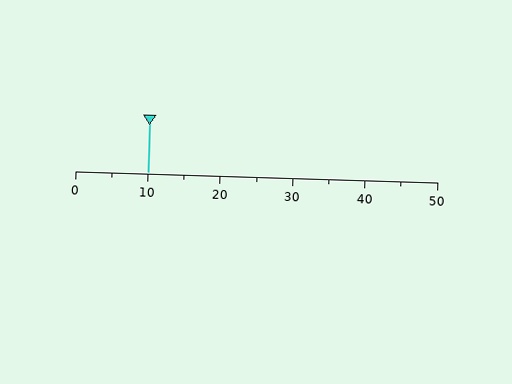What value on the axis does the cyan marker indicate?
The marker indicates approximately 10.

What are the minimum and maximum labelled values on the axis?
The axis runs from 0 to 50.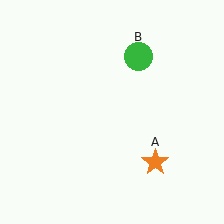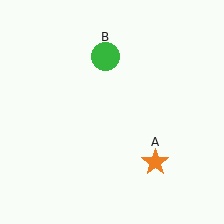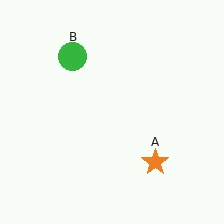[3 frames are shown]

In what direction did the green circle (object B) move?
The green circle (object B) moved left.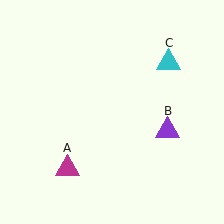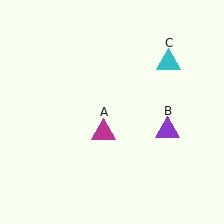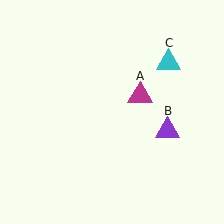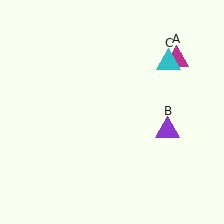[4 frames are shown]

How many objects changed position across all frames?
1 object changed position: magenta triangle (object A).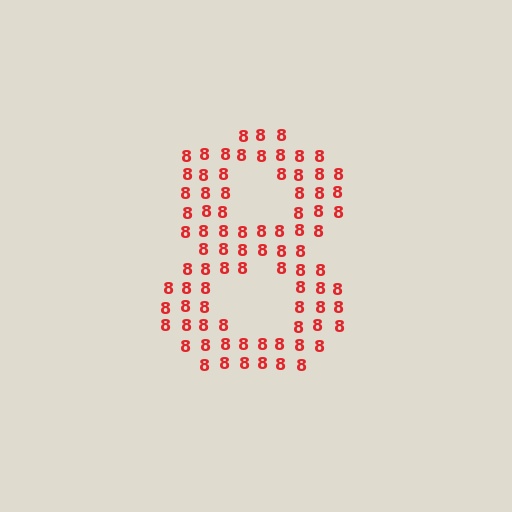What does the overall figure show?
The overall figure shows the digit 8.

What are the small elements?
The small elements are digit 8's.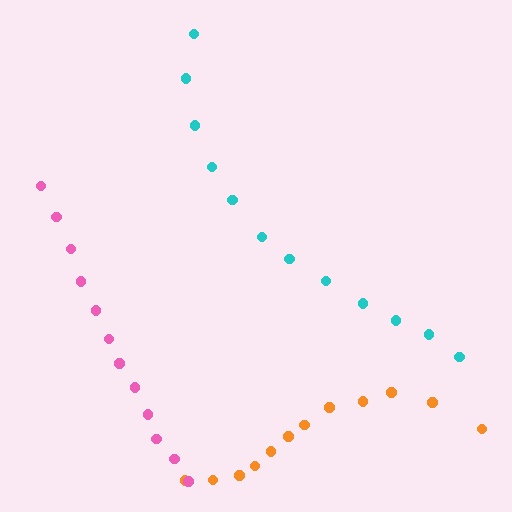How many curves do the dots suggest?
There are 3 distinct paths.